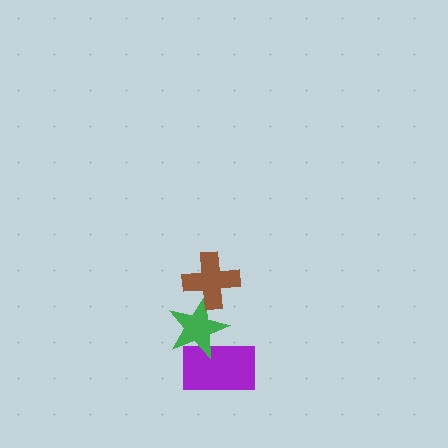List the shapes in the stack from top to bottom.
From top to bottom: the brown cross, the green star, the purple rectangle.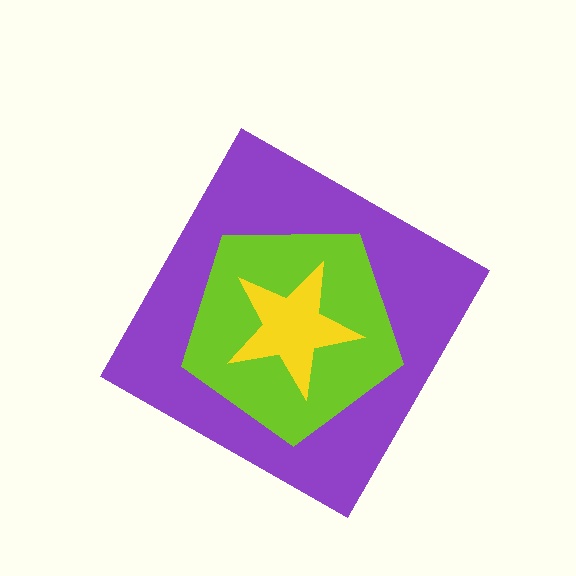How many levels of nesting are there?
3.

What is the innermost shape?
The yellow star.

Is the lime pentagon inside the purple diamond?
Yes.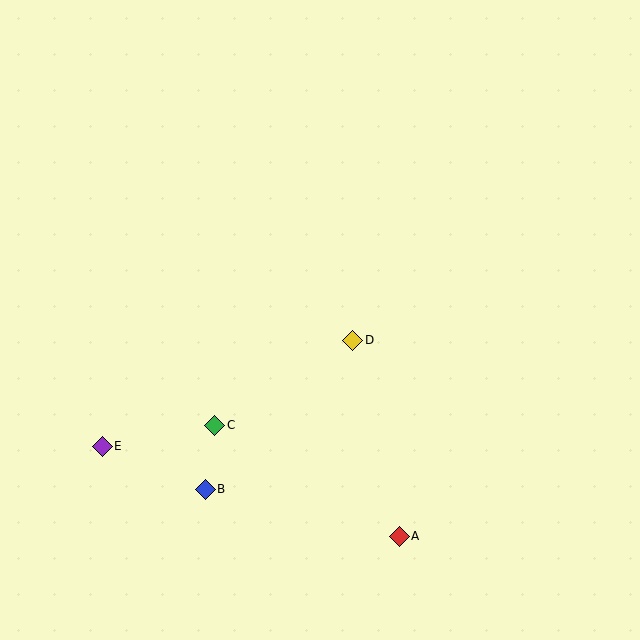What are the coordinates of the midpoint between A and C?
The midpoint between A and C is at (307, 481).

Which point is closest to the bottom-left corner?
Point E is closest to the bottom-left corner.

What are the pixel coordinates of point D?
Point D is at (353, 340).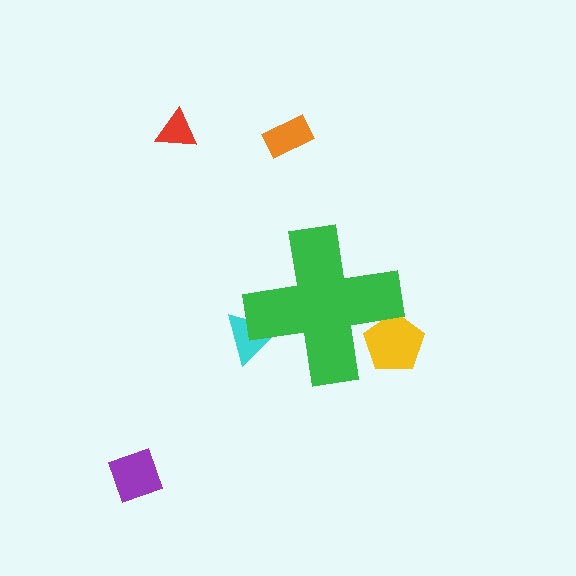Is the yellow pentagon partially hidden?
Yes, the yellow pentagon is partially hidden behind the green cross.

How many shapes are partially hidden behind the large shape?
2 shapes are partially hidden.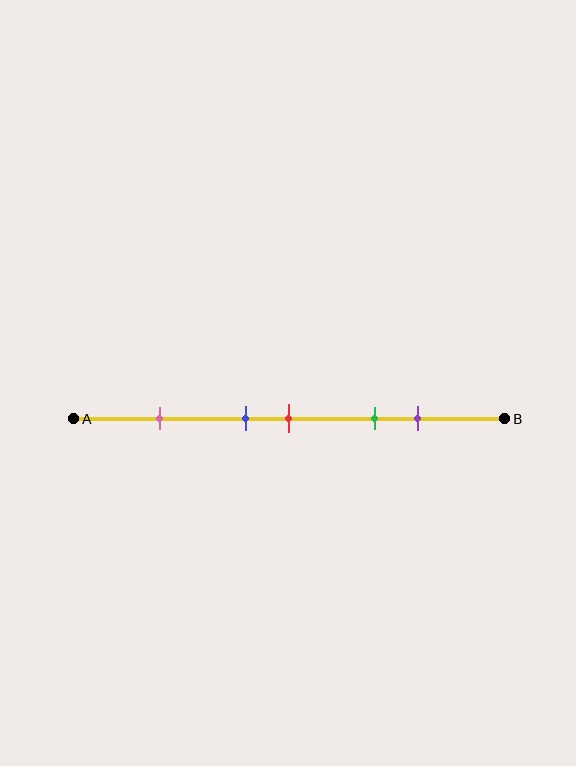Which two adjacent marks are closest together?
The blue and red marks are the closest adjacent pair.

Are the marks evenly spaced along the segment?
No, the marks are not evenly spaced.